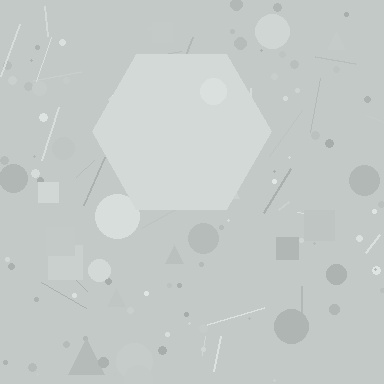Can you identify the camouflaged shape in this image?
The camouflaged shape is a hexagon.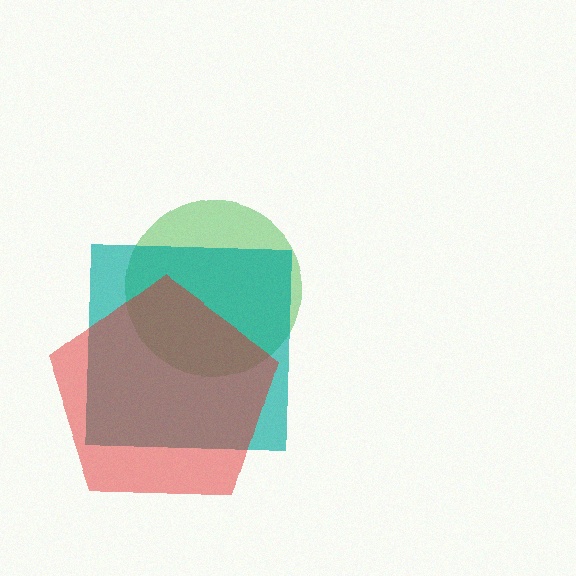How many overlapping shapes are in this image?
There are 3 overlapping shapes in the image.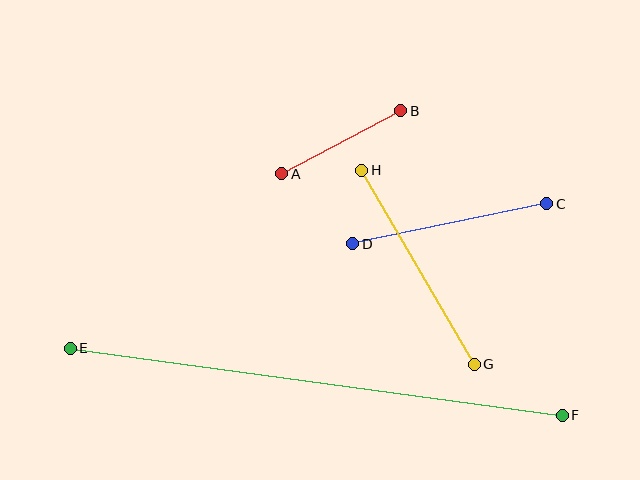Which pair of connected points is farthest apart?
Points E and F are farthest apart.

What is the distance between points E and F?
The distance is approximately 497 pixels.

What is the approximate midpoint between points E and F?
The midpoint is at approximately (316, 382) pixels.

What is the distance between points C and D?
The distance is approximately 198 pixels.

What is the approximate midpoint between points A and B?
The midpoint is at approximately (341, 142) pixels.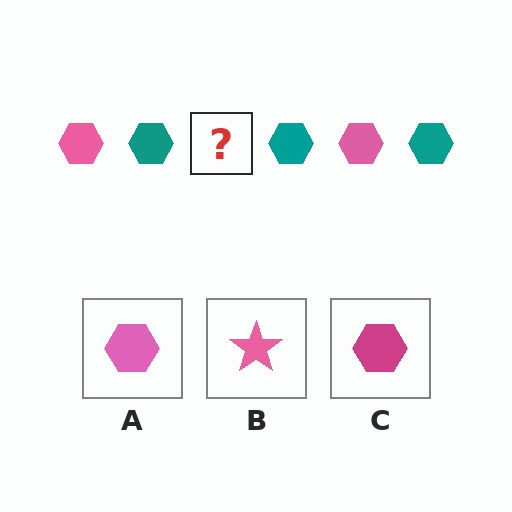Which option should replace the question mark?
Option A.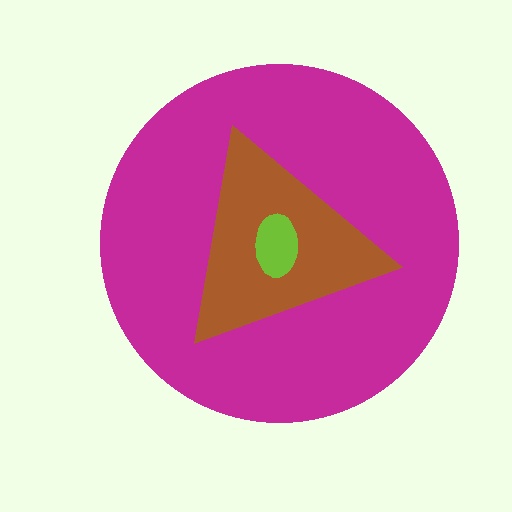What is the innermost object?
The lime ellipse.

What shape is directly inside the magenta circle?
The brown triangle.